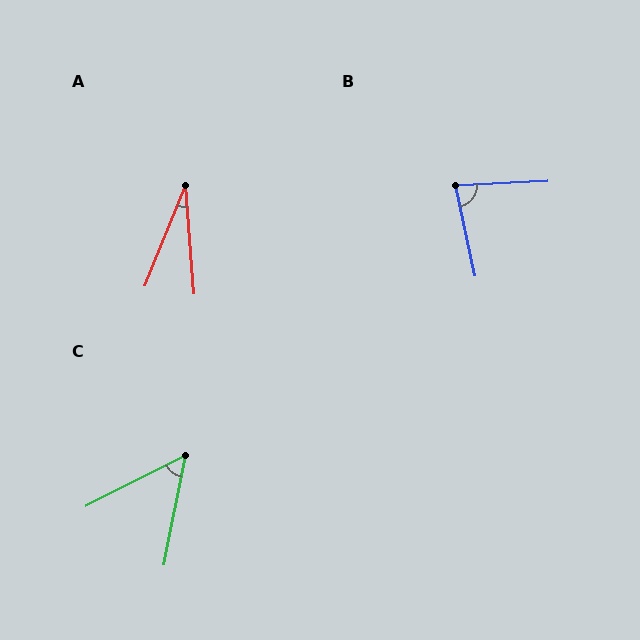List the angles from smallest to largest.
A (27°), C (52°), B (81°).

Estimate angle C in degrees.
Approximately 52 degrees.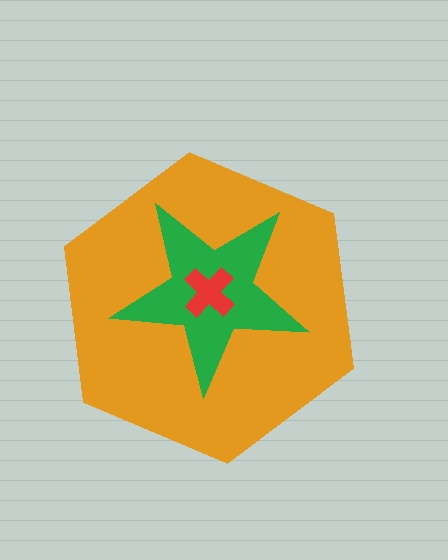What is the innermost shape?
The red cross.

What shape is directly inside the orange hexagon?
The green star.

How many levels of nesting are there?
3.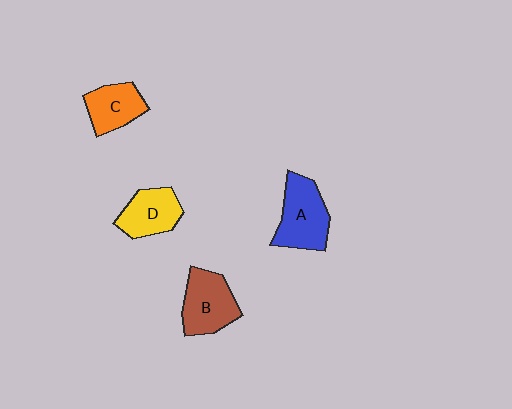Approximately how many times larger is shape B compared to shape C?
Approximately 1.3 times.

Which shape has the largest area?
Shape A (blue).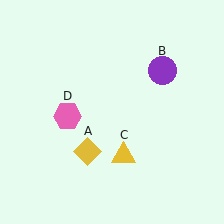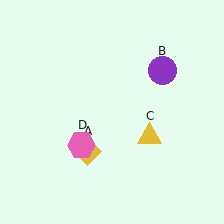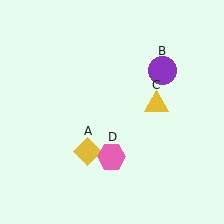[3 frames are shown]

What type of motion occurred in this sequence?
The yellow triangle (object C), pink hexagon (object D) rotated counterclockwise around the center of the scene.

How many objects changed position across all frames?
2 objects changed position: yellow triangle (object C), pink hexagon (object D).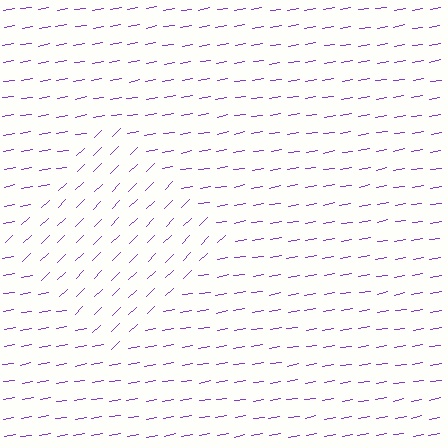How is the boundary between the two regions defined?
The boundary is defined purely by a change in line orientation (approximately 34 degrees difference). All lines are the same color and thickness.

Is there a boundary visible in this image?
Yes, there is a texture boundary formed by a change in line orientation.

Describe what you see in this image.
The image is filled with small purple line segments. A diamond region in the image has lines oriented differently from the surrounding lines, creating a visible texture boundary.